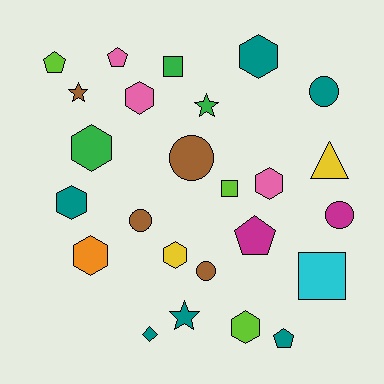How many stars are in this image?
There are 3 stars.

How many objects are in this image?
There are 25 objects.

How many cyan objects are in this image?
There is 1 cyan object.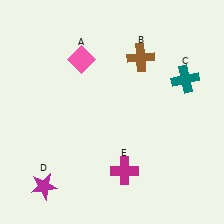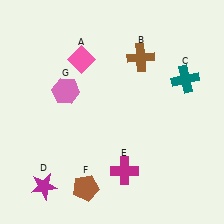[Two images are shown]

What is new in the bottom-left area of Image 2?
A brown pentagon (F) was added in the bottom-left area of Image 2.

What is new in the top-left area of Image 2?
A pink hexagon (G) was added in the top-left area of Image 2.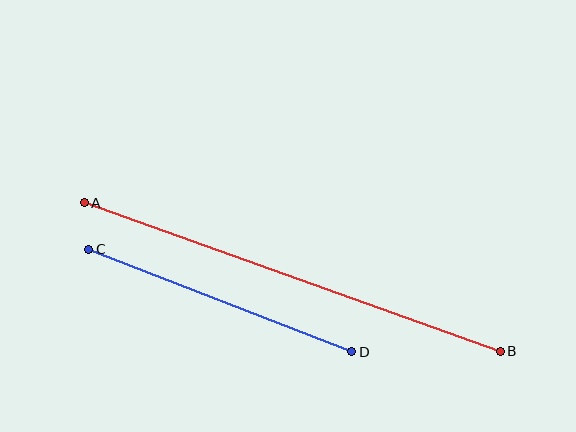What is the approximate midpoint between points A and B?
The midpoint is at approximately (292, 277) pixels.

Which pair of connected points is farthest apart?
Points A and B are farthest apart.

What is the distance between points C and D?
The distance is approximately 282 pixels.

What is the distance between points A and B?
The distance is approximately 442 pixels.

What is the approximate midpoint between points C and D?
The midpoint is at approximately (220, 300) pixels.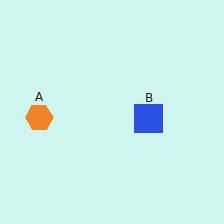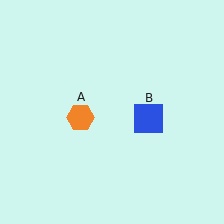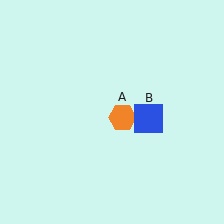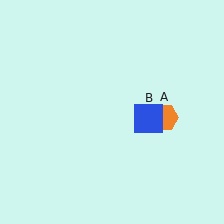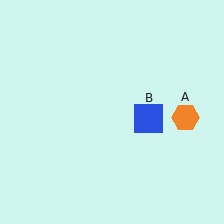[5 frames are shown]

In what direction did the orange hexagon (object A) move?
The orange hexagon (object A) moved right.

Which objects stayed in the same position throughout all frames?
Blue square (object B) remained stationary.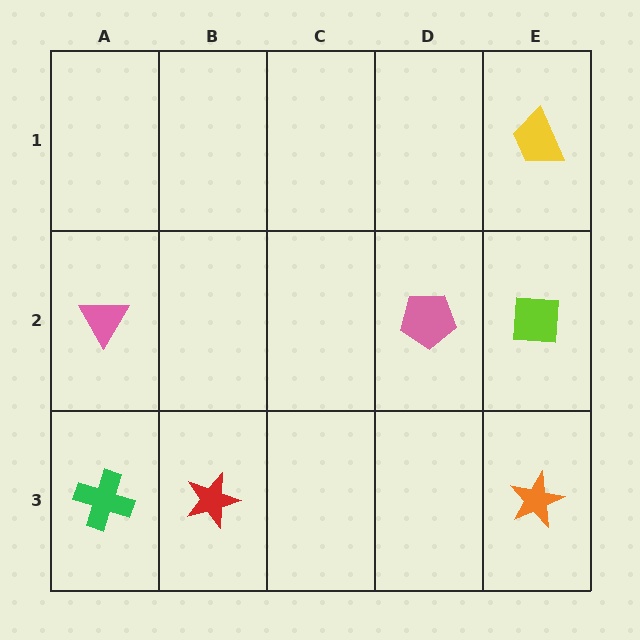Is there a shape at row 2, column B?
No, that cell is empty.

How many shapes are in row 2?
3 shapes.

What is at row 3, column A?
A green cross.